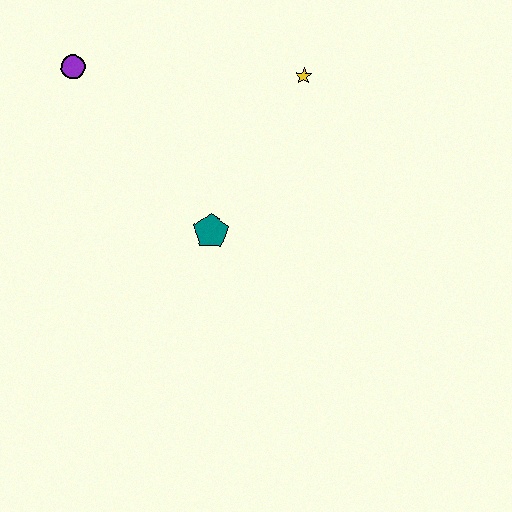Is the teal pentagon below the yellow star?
Yes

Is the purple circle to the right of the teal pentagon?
No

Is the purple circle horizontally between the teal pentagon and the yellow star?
No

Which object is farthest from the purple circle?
The yellow star is farthest from the purple circle.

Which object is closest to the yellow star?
The teal pentagon is closest to the yellow star.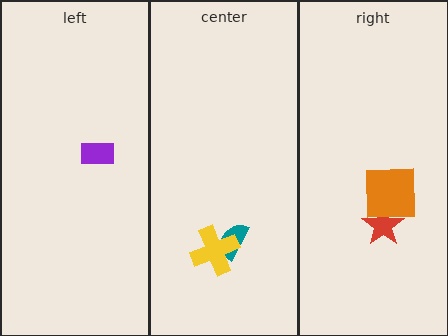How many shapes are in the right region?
2.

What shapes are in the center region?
The teal semicircle, the yellow cross.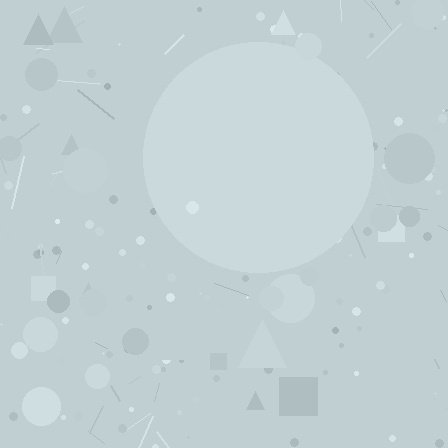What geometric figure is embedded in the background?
A circle is embedded in the background.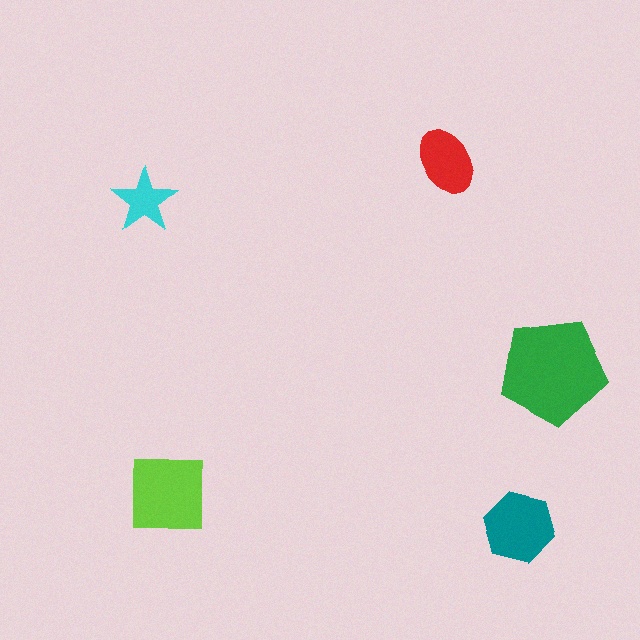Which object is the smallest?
The cyan star.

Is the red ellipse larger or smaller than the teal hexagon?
Smaller.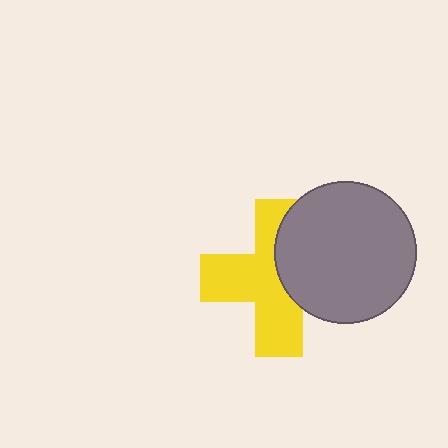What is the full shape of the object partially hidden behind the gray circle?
The partially hidden object is a yellow cross.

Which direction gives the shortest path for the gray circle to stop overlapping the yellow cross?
Moving right gives the shortest separation.